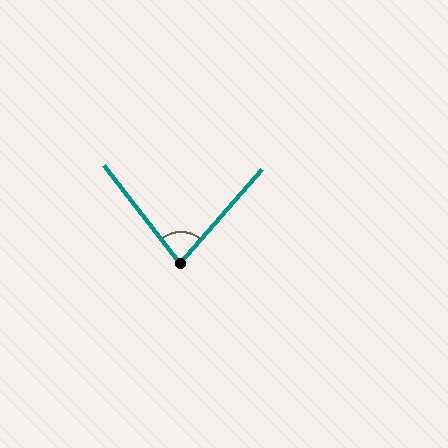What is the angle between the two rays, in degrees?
Approximately 79 degrees.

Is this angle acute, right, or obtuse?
It is acute.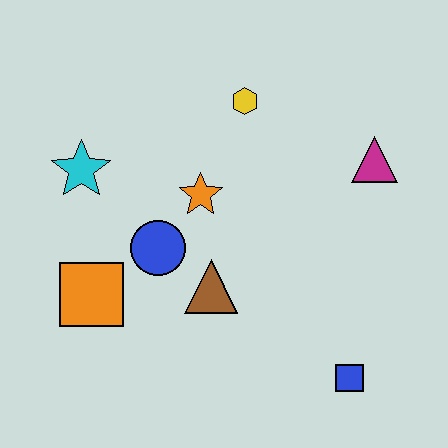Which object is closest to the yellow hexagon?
The orange star is closest to the yellow hexagon.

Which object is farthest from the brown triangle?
The magenta triangle is farthest from the brown triangle.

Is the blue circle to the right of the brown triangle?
No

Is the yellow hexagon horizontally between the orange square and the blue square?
Yes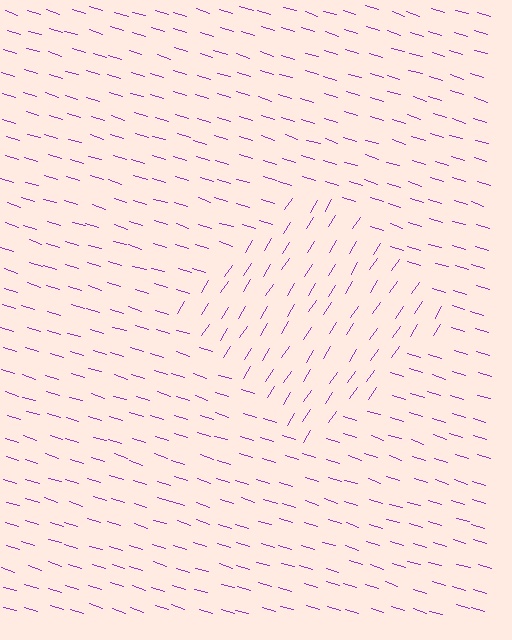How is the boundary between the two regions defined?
The boundary is defined purely by a change in line orientation (approximately 75 degrees difference). All lines are the same color and thickness.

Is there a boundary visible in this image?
Yes, there is a texture boundary formed by a change in line orientation.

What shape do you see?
I see a diamond.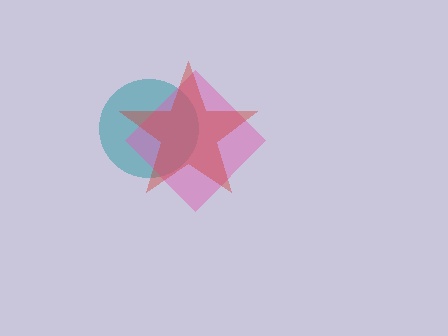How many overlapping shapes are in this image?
There are 3 overlapping shapes in the image.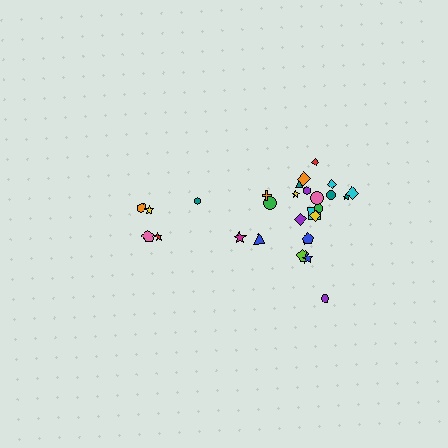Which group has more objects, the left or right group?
The right group.